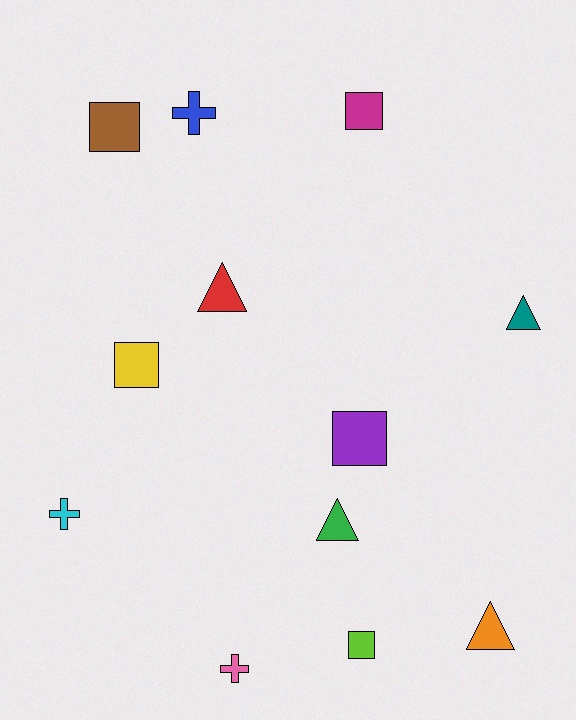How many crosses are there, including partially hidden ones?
There are 3 crosses.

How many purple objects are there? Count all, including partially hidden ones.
There is 1 purple object.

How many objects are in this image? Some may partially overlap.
There are 12 objects.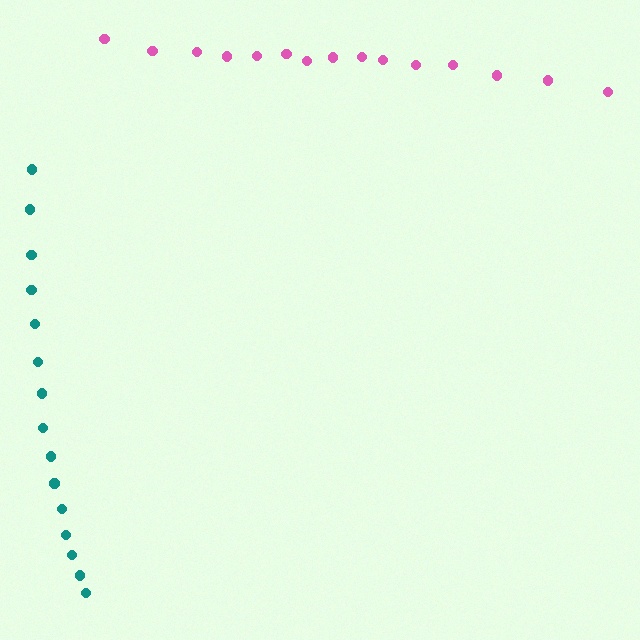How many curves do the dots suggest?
There are 2 distinct paths.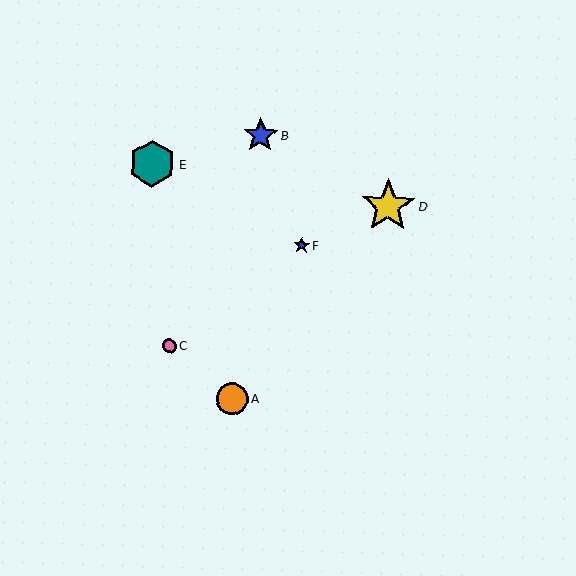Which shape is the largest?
The yellow star (labeled D) is the largest.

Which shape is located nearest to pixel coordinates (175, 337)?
The pink circle (labeled C) at (170, 346) is nearest to that location.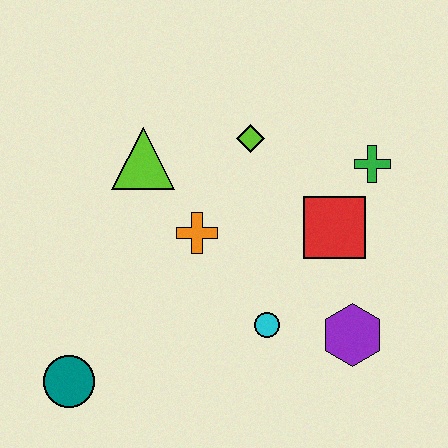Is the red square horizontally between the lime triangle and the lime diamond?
No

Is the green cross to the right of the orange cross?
Yes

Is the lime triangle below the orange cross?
No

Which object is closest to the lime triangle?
The orange cross is closest to the lime triangle.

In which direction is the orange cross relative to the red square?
The orange cross is to the left of the red square.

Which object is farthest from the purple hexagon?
The teal circle is farthest from the purple hexagon.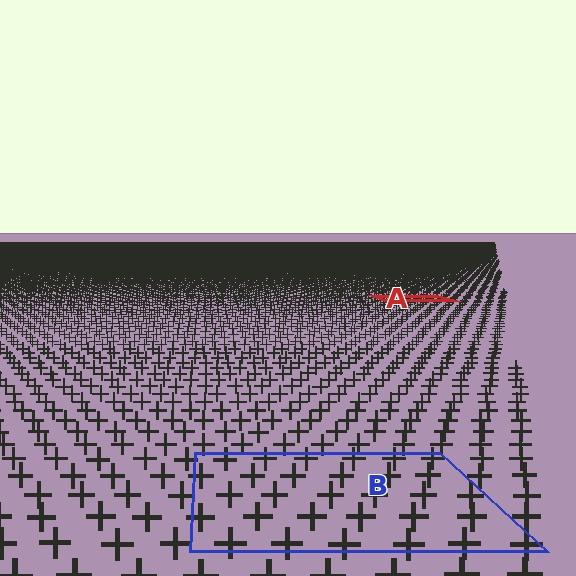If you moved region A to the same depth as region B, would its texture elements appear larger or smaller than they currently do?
They would appear larger. At a closer depth, the same texture elements are projected at a bigger on-screen size.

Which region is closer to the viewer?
Region B is closer. The texture elements there are larger and more spread out.